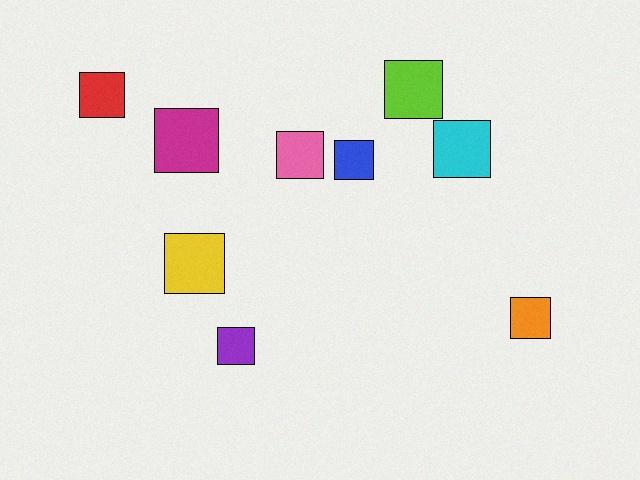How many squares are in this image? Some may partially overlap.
There are 9 squares.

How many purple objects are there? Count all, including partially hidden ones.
There is 1 purple object.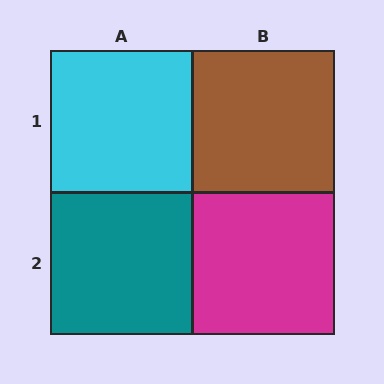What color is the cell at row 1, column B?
Brown.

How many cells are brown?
1 cell is brown.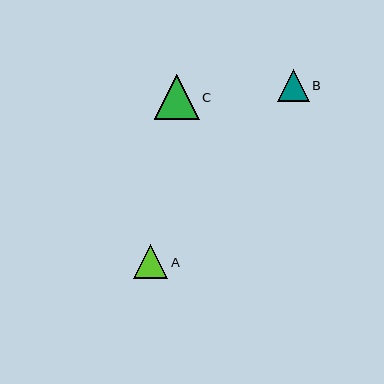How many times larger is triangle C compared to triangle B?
Triangle C is approximately 1.4 times the size of triangle B.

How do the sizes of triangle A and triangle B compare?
Triangle A and triangle B are approximately the same size.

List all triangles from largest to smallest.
From largest to smallest: C, A, B.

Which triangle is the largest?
Triangle C is the largest with a size of approximately 45 pixels.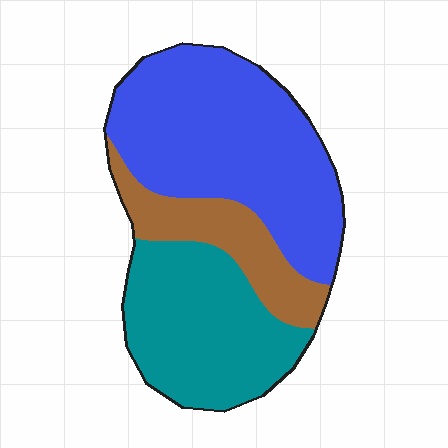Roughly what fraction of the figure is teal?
Teal takes up about one third (1/3) of the figure.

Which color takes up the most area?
Blue, at roughly 50%.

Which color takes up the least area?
Brown, at roughly 20%.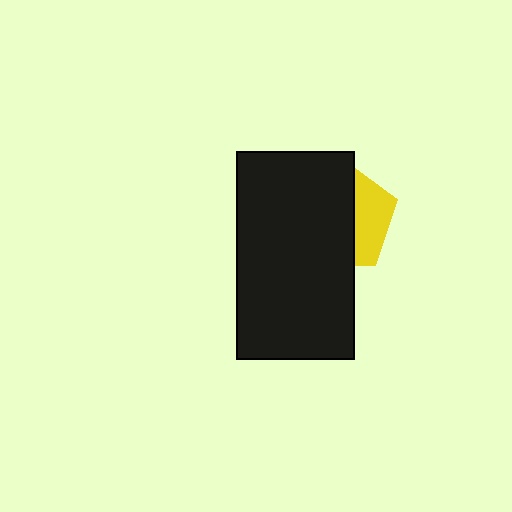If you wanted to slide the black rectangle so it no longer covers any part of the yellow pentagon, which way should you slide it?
Slide it left — that is the most direct way to separate the two shapes.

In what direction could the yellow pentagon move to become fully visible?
The yellow pentagon could move right. That would shift it out from behind the black rectangle entirely.